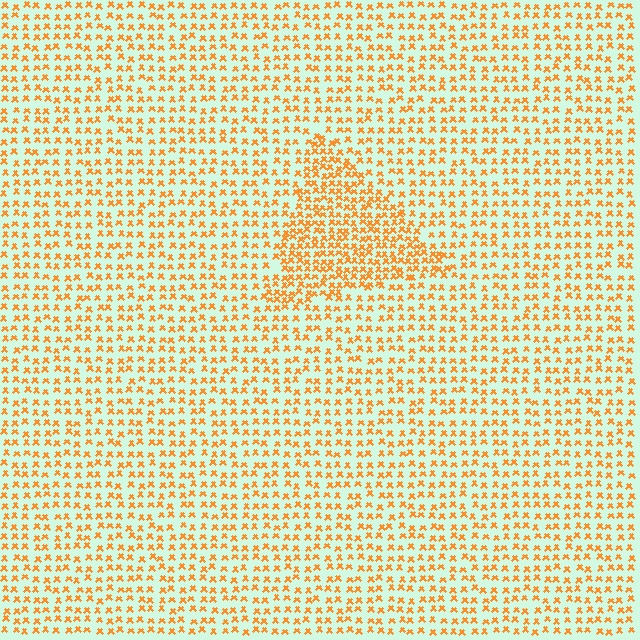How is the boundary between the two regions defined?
The boundary is defined by a change in element density (approximately 1.8x ratio). All elements are the same color, size, and shape.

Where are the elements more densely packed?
The elements are more densely packed inside the triangle boundary.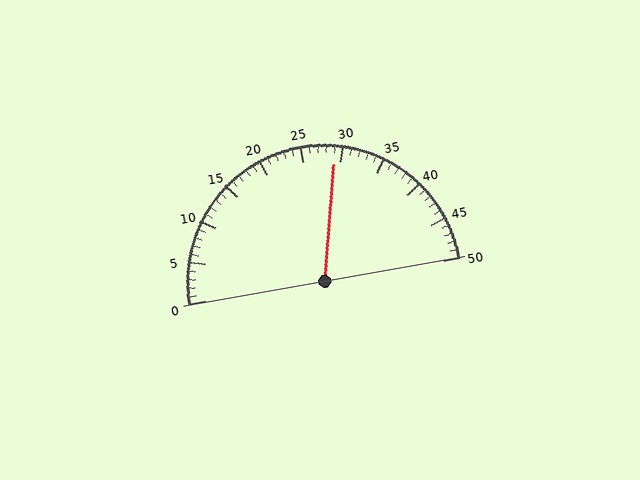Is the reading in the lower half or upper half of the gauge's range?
The reading is in the upper half of the range (0 to 50).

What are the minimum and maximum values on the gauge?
The gauge ranges from 0 to 50.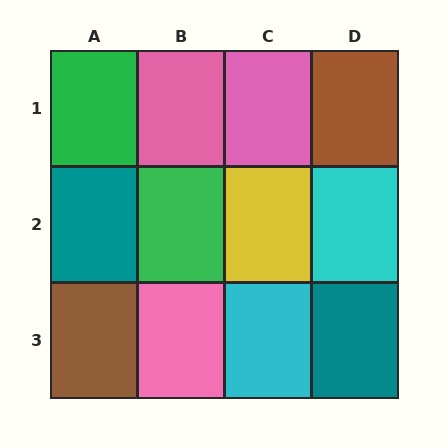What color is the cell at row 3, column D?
Teal.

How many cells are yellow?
1 cell is yellow.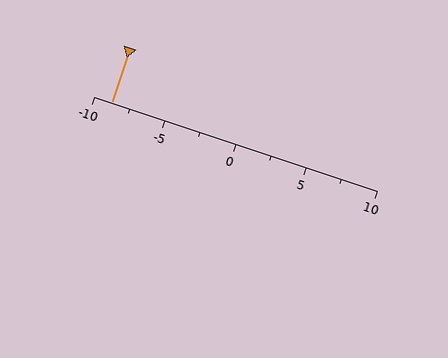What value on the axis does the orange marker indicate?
The marker indicates approximately -8.8.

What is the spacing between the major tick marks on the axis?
The major ticks are spaced 5 apart.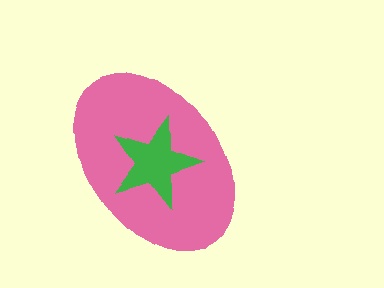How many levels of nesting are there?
2.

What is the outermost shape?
The pink ellipse.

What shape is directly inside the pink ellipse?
The green star.